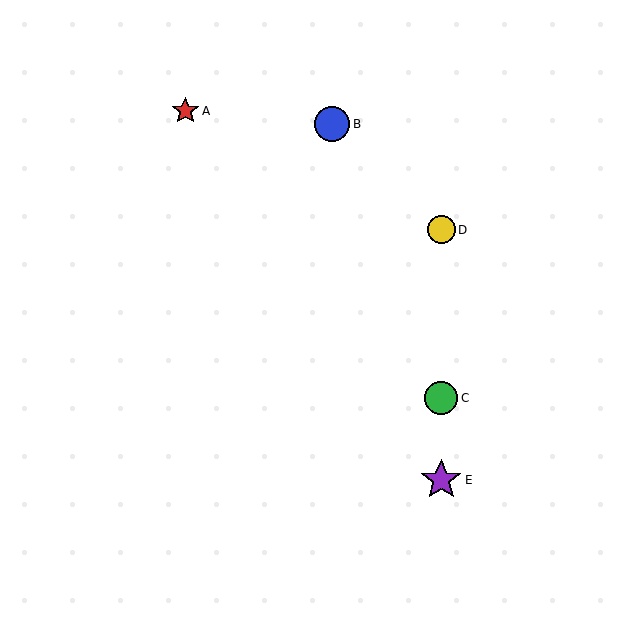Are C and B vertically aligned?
No, C is at x≈441 and B is at x≈332.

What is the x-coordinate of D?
Object D is at x≈441.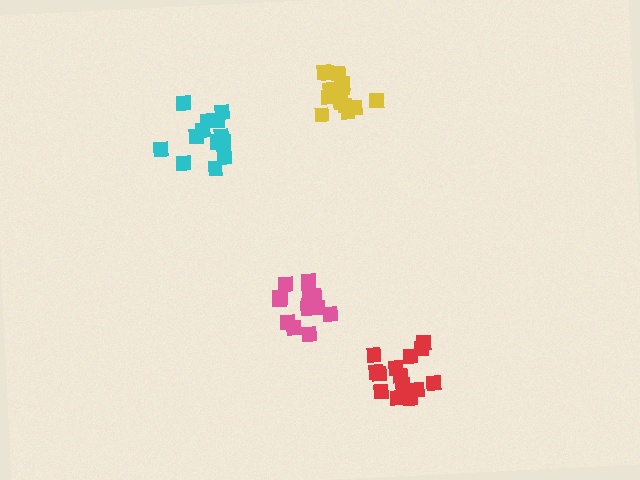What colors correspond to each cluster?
The clusters are colored: cyan, yellow, pink, red.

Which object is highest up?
The yellow cluster is topmost.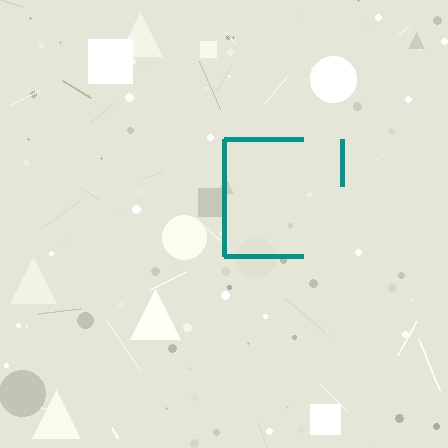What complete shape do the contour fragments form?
The contour fragments form a square.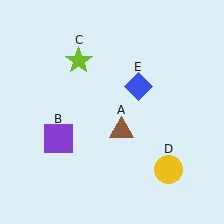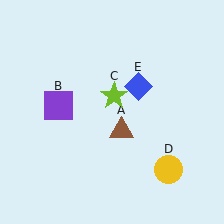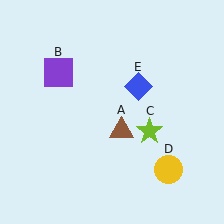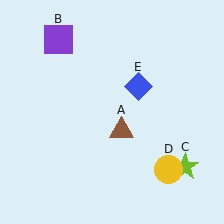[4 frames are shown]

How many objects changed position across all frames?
2 objects changed position: purple square (object B), lime star (object C).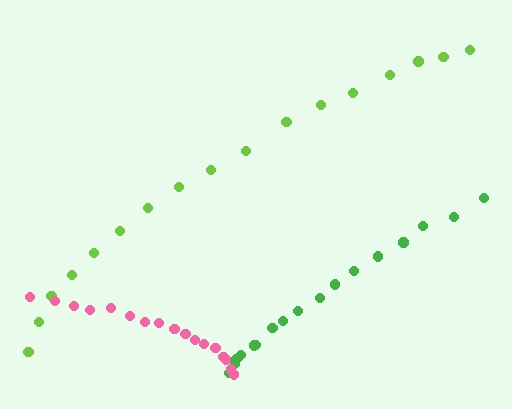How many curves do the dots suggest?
There are 3 distinct paths.